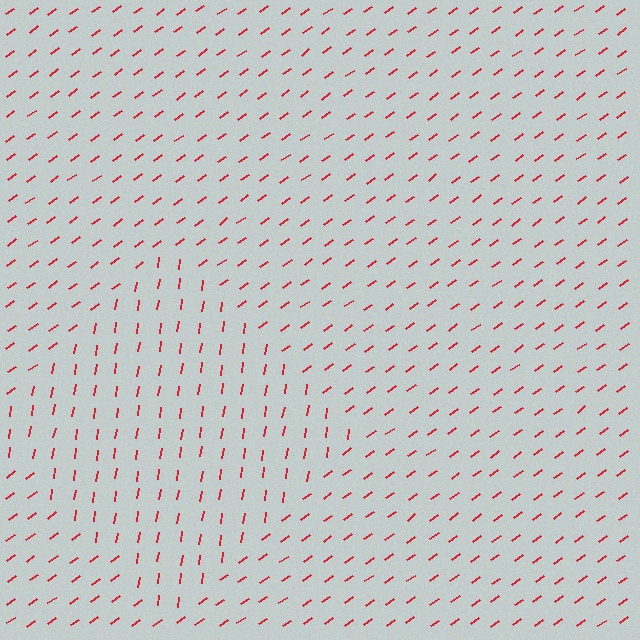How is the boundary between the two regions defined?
The boundary is defined purely by a change in line orientation (approximately 45 degrees difference). All lines are the same color and thickness.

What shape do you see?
I see a diamond.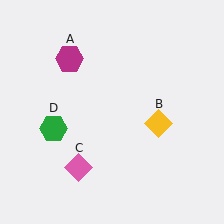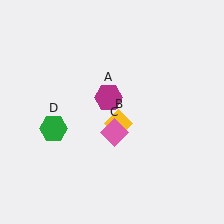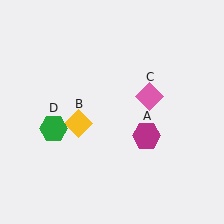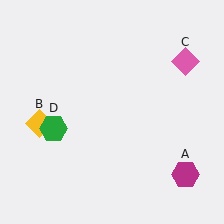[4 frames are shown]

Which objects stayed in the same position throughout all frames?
Green hexagon (object D) remained stationary.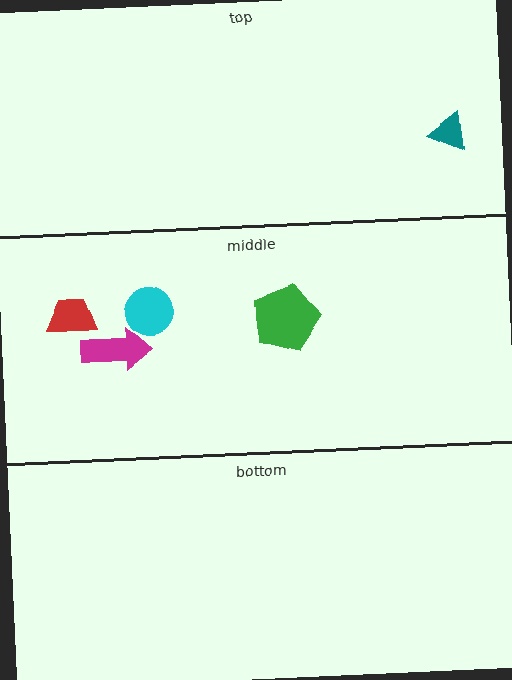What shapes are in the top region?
The teal triangle.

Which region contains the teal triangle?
The top region.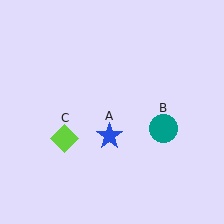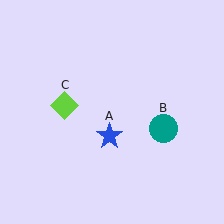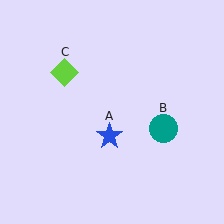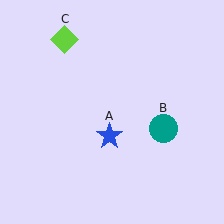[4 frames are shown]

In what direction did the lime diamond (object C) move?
The lime diamond (object C) moved up.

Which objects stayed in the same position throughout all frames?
Blue star (object A) and teal circle (object B) remained stationary.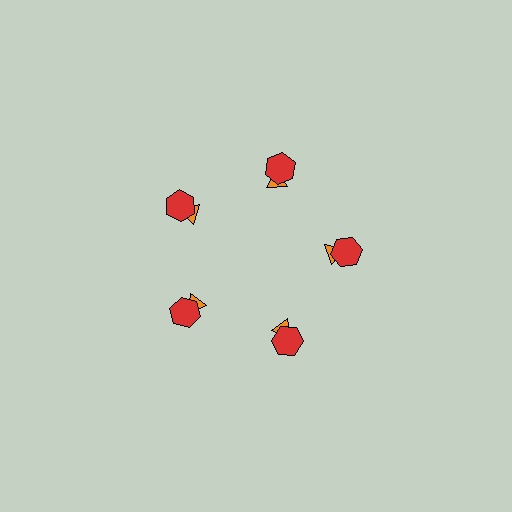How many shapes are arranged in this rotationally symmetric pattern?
There are 10 shapes, arranged in 5 groups of 2.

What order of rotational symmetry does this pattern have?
This pattern has 5-fold rotational symmetry.